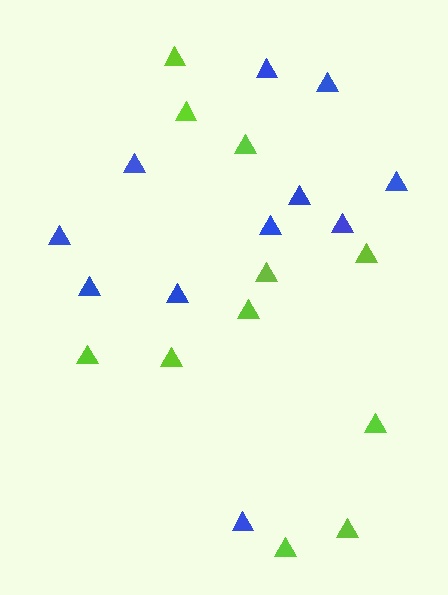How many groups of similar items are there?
There are 2 groups: one group of lime triangles (11) and one group of blue triangles (11).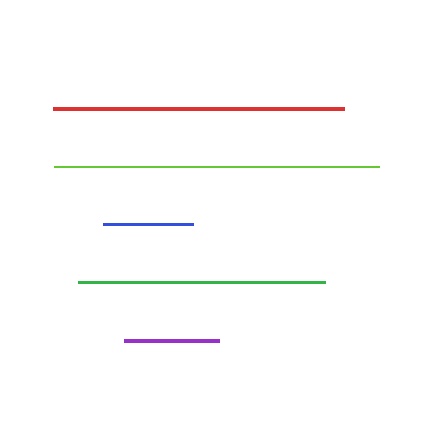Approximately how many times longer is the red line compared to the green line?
The red line is approximately 1.2 times the length of the green line.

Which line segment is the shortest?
The blue line is the shortest at approximately 90 pixels.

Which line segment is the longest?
The lime line is the longest at approximately 325 pixels.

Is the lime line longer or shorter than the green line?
The lime line is longer than the green line.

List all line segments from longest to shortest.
From longest to shortest: lime, red, green, purple, blue.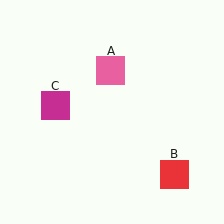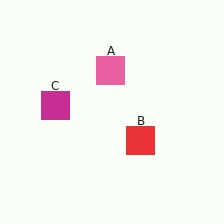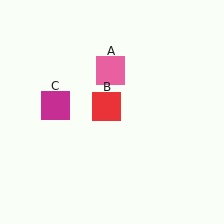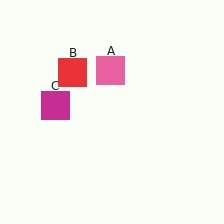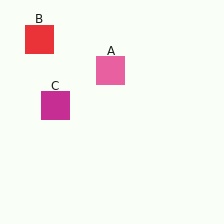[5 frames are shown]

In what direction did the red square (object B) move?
The red square (object B) moved up and to the left.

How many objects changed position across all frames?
1 object changed position: red square (object B).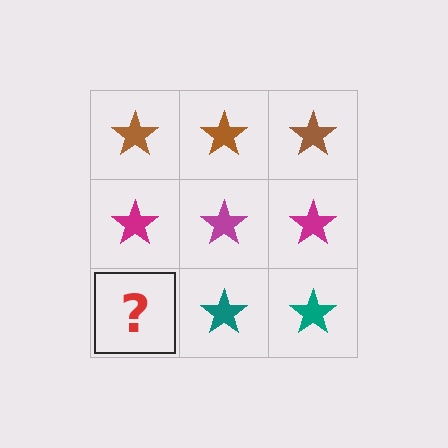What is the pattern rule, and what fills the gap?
The rule is that each row has a consistent color. The gap should be filled with a teal star.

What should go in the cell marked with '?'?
The missing cell should contain a teal star.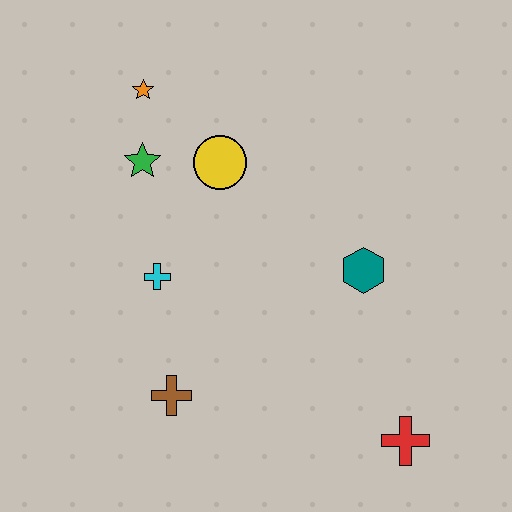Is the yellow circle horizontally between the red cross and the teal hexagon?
No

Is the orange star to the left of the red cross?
Yes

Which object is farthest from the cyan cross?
The red cross is farthest from the cyan cross.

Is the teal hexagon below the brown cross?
No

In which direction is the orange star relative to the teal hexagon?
The orange star is to the left of the teal hexagon.